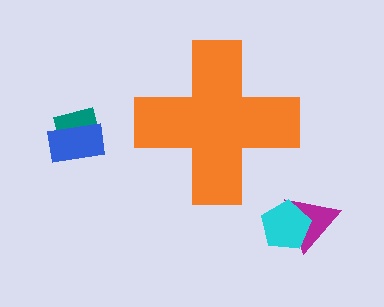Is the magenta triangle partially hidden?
No, the magenta triangle is fully visible.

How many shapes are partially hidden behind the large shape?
0 shapes are partially hidden.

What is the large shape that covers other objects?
An orange cross.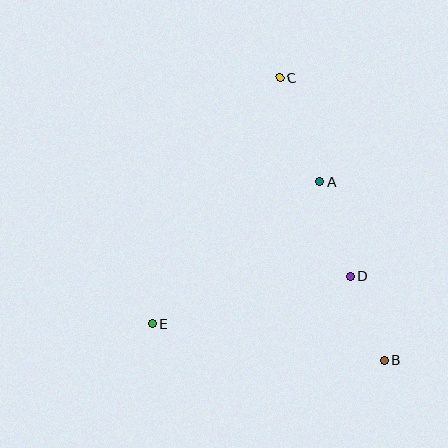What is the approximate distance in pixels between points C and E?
The distance between C and E is approximately 277 pixels.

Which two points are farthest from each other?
Points B and C are farthest from each other.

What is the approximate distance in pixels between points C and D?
The distance between C and D is approximately 210 pixels.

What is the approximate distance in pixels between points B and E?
The distance between B and E is approximately 235 pixels.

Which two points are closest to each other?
Points B and D are closest to each other.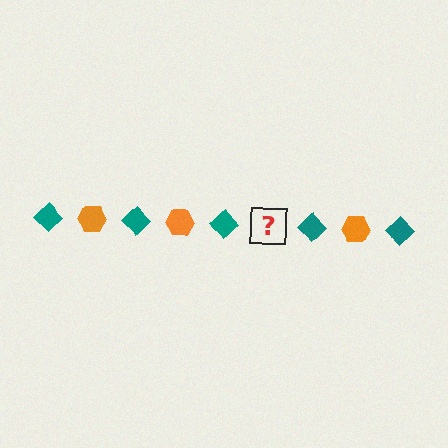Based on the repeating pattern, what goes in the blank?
The blank should be an orange hexagon.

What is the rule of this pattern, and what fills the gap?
The rule is that the pattern alternates between teal diamond and orange hexagon. The gap should be filled with an orange hexagon.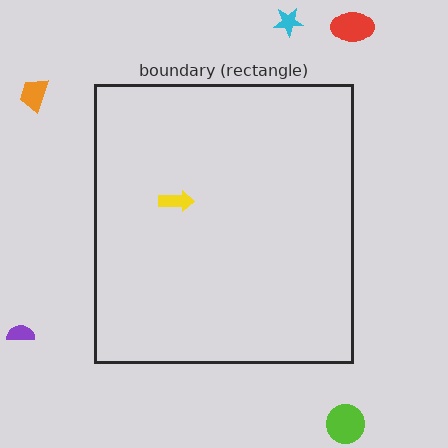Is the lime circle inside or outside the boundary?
Outside.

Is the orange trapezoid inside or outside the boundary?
Outside.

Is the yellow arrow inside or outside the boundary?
Inside.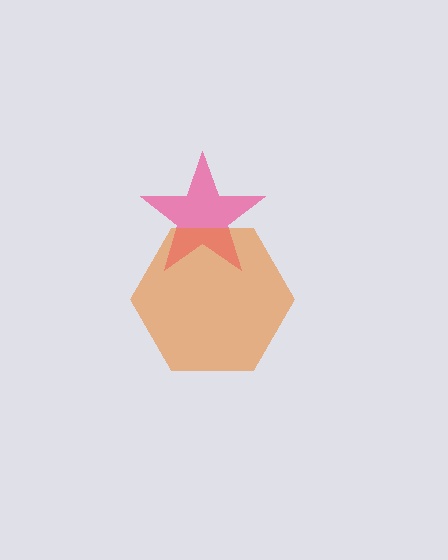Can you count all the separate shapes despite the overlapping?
Yes, there are 2 separate shapes.